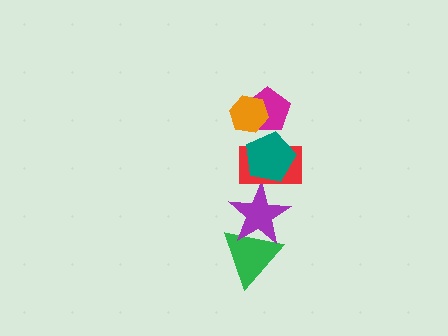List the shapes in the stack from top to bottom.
From top to bottom: the orange hexagon, the magenta pentagon, the teal pentagon, the red rectangle, the purple star, the green triangle.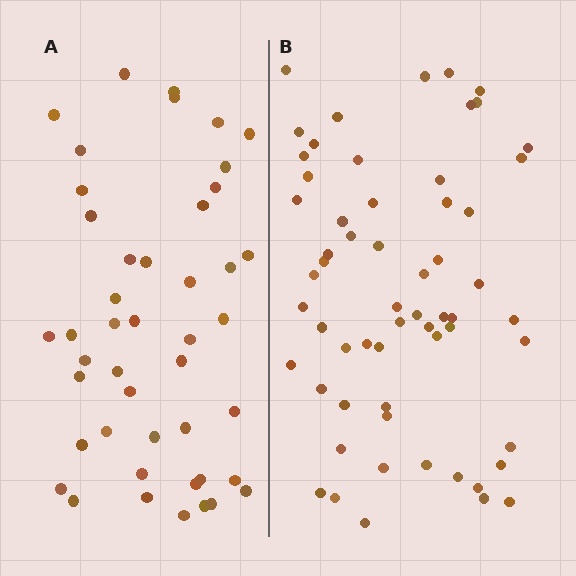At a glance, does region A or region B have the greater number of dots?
Region B (the right region) has more dots.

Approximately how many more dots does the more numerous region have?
Region B has approximately 15 more dots than region A.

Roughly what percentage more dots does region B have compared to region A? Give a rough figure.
About 35% more.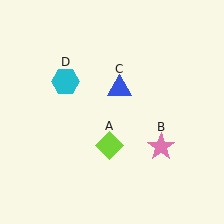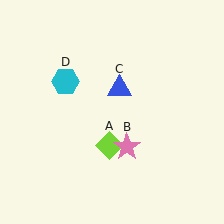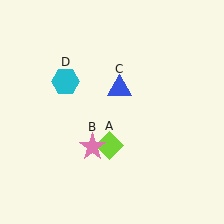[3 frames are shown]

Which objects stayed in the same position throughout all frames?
Lime diamond (object A) and blue triangle (object C) and cyan hexagon (object D) remained stationary.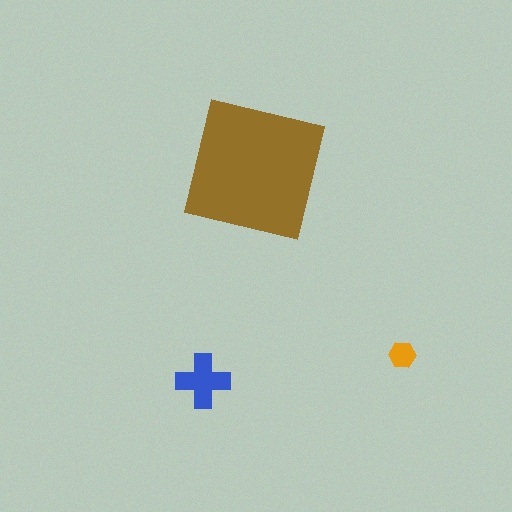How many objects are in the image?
There are 3 objects in the image.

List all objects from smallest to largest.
The orange hexagon, the blue cross, the brown square.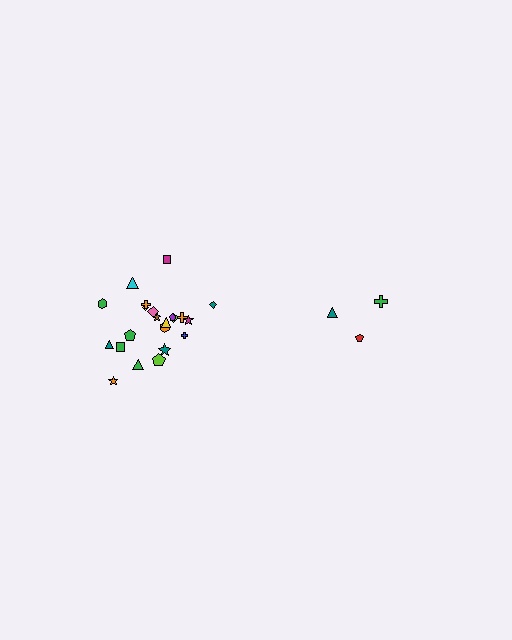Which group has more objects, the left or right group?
The left group.